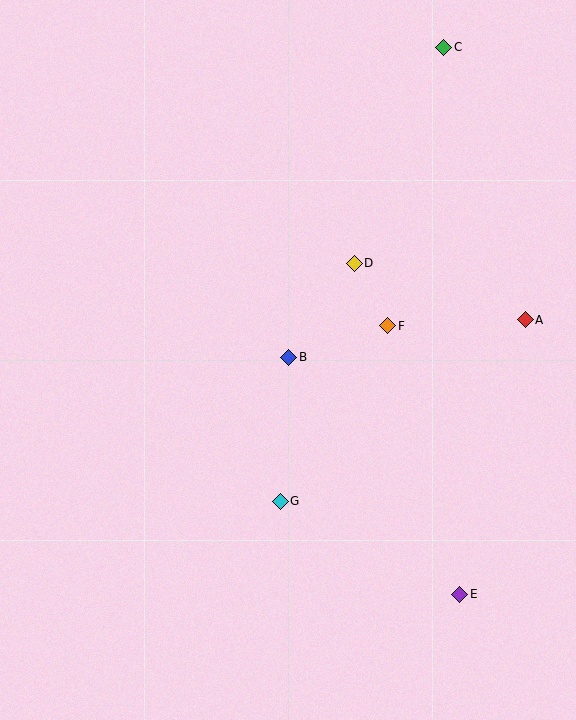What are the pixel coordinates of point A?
Point A is at (525, 320).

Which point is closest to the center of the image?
Point B at (289, 357) is closest to the center.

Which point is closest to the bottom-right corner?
Point E is closest to the bottom-right corner.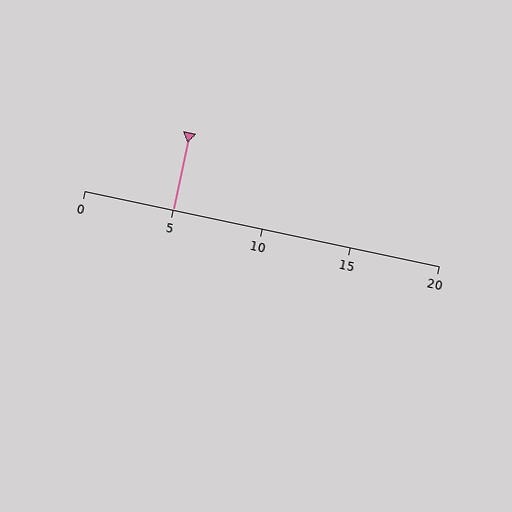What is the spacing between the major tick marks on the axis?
The major ticks are spaced 5 apart.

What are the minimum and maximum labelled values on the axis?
The axis runs from 0 to 20.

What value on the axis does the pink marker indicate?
The marker indicates approximately 5.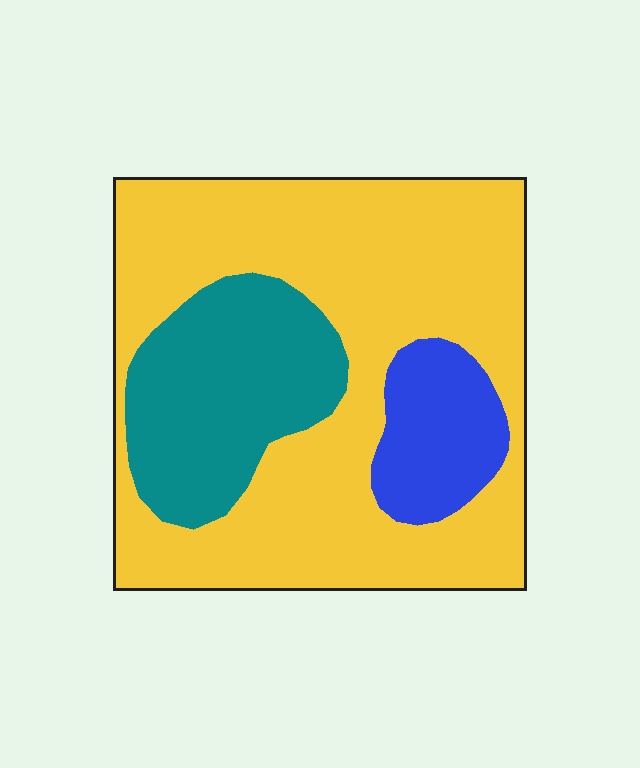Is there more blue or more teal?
Teal.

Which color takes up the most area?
Yellow, at roughly 65%.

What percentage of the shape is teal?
Teal takes up about one quarter (1/4) of the shape.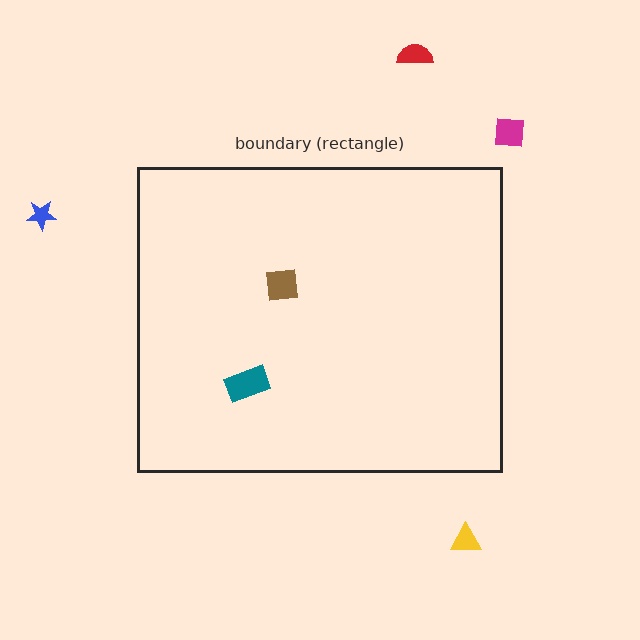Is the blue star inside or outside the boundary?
Outside.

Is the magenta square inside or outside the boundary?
Outside.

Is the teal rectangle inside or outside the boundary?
Inside.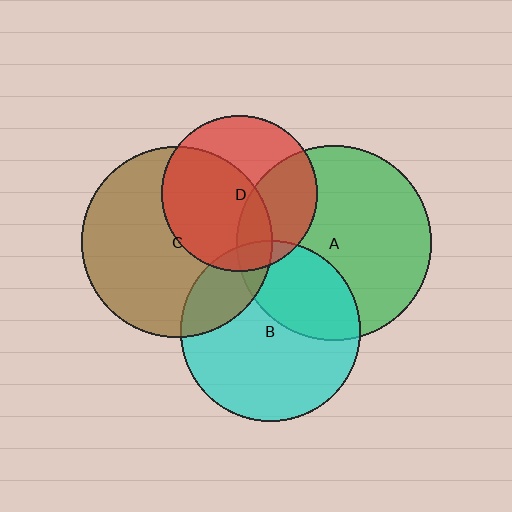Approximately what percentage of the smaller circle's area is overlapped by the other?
Approximately 35%.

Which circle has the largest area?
Circle A (green).